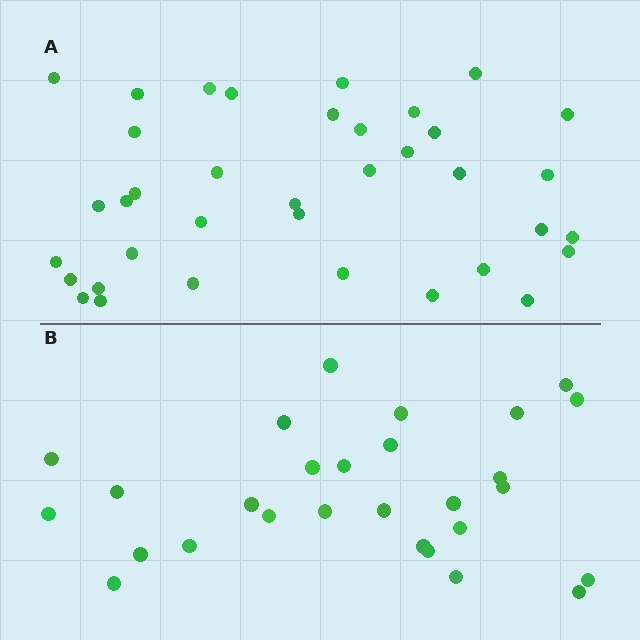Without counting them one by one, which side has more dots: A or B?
Region A (the top region) has more dots.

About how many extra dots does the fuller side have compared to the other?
Region A has roughly 8 or so more dots than region B.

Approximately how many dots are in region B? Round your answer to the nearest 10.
About 30 dots. (The exact count is 28, which rounds to 30.)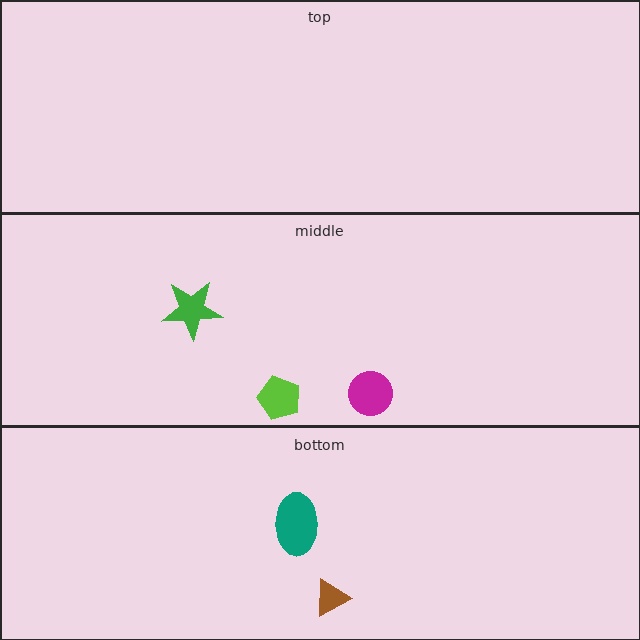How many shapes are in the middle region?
3.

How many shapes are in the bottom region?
2.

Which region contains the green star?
The middle region.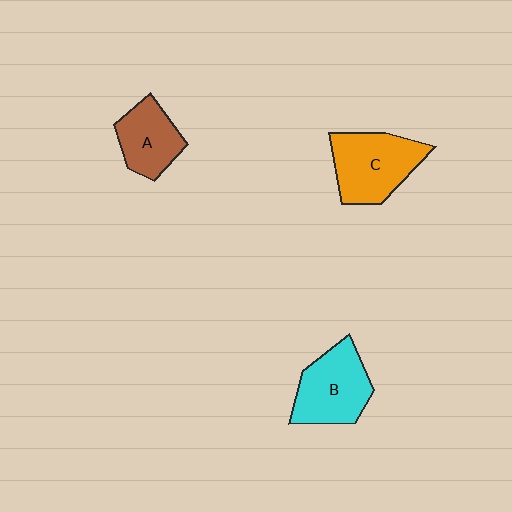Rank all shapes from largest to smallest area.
From largest to smallest: C (orange), B (cyan), A (brown).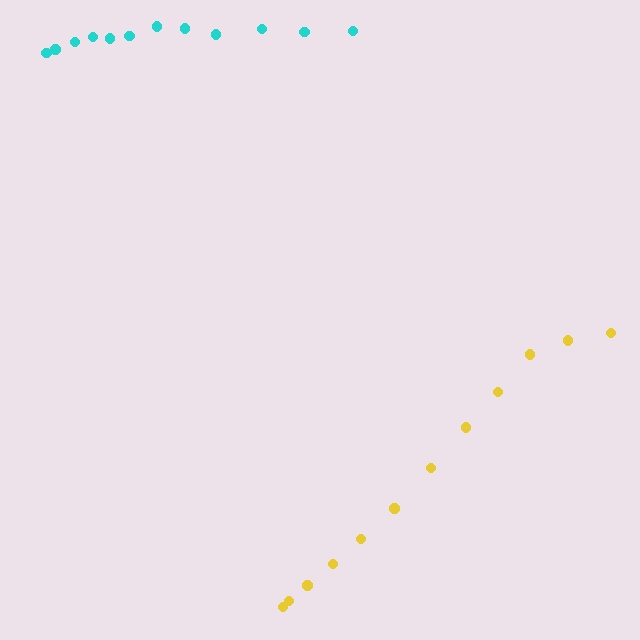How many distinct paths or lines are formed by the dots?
There are 2 distinct paths.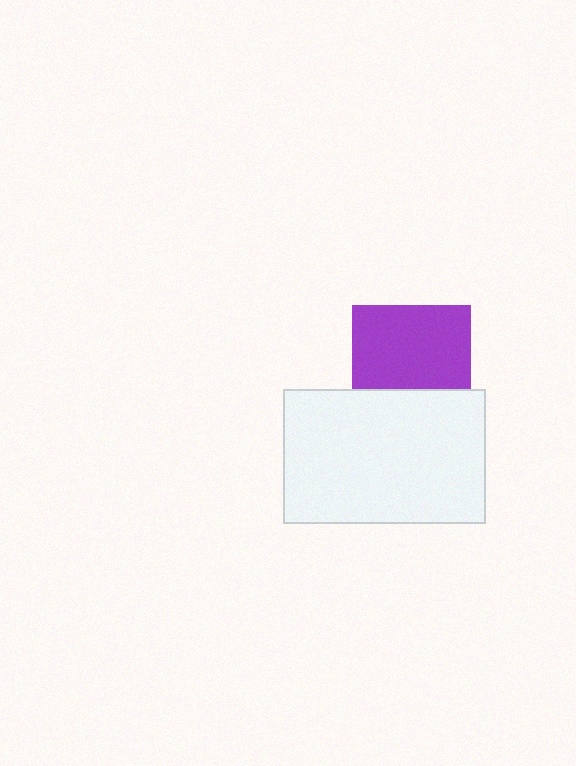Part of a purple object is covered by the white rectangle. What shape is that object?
It is a square.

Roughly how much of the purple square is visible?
Most of it is visible (roughly 70%).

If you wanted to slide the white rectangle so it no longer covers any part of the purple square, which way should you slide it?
Slide it down — that is the most direct way to separate the two shapes.